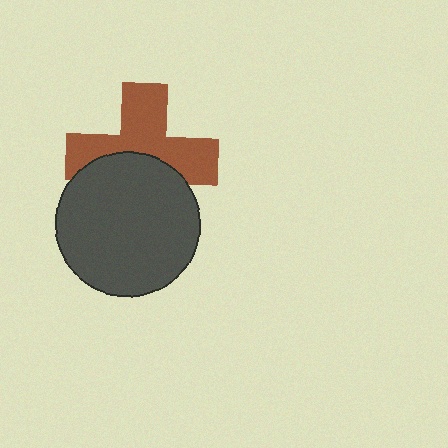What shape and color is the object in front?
The object in front is a dark gray circle.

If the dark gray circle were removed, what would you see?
You would see the complete brown cross.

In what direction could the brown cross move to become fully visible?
The brown cross could move up. That would shift it out from behind the dark gray circle entirely.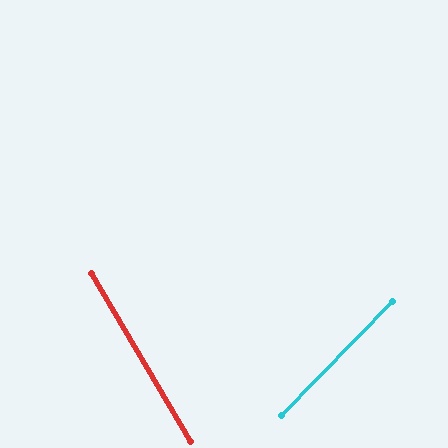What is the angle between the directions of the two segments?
Approximately 75 degrees.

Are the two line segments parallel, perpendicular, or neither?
Neither parallel nor perpendicular — they differ by about 75°.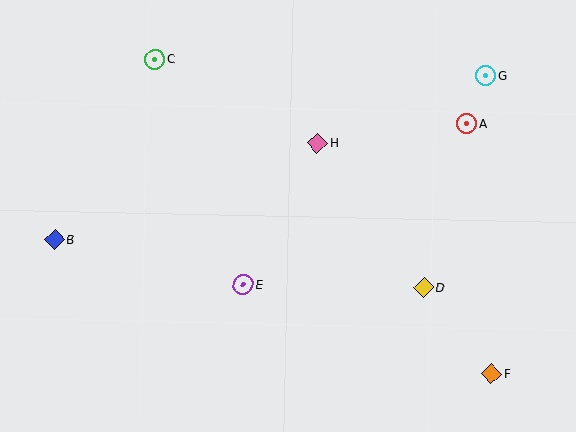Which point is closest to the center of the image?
Point H at (317, 143) is closest to the center.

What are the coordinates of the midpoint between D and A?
The midpoint between D and A is at (445, 206).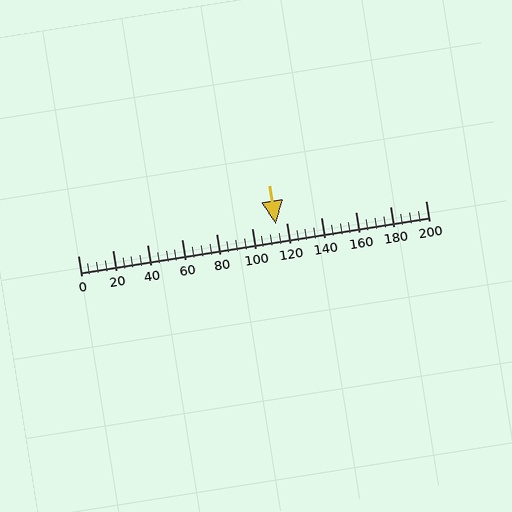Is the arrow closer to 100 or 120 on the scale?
The arrow is closer to 120.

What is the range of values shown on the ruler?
The ruler shows values from 0 to 200.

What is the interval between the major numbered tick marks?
The major tick marks are spaced 20 units apart.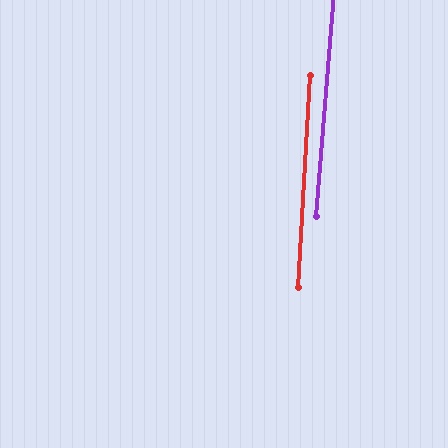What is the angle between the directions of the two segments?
Approximately 1 degree.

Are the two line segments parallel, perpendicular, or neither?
Parallel — their directions differ by only 1.3°.